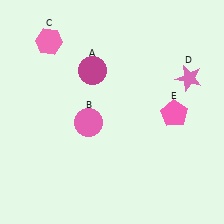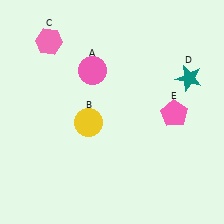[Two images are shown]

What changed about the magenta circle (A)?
In Image 1, A is magenta. In Image 2, it changed to pink.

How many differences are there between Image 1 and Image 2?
There are 3 differences between the two images.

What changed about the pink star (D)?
In Image 1, D is pink. In Image 2, it changed to teal.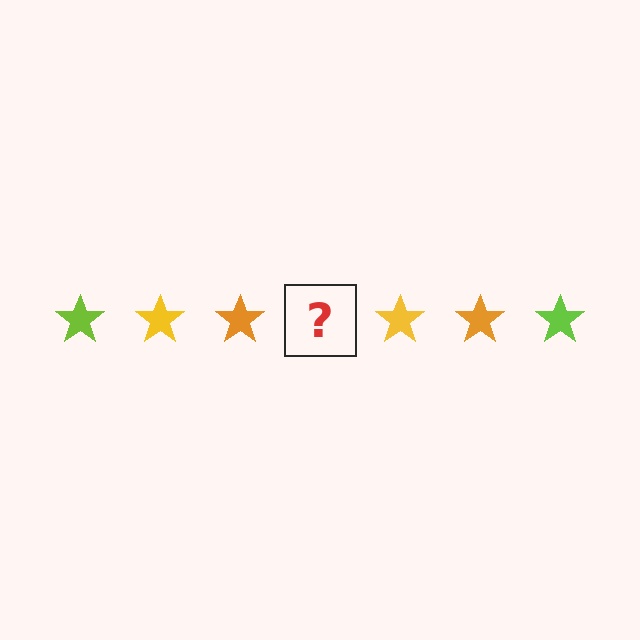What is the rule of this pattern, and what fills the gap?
The rule is that the pattern cycles through lime, yellow, orange stars. The gap should be filled with a lime star.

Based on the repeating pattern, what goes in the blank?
The blank should be a lime star.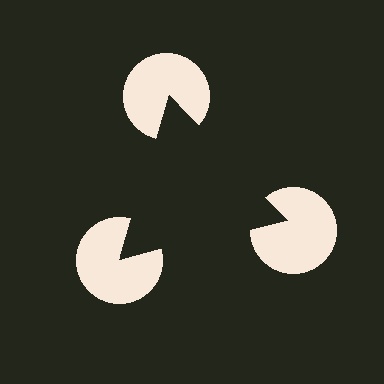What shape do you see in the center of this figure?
An illusory triangle — its edges are inferred from the aligned wedge cuts in the pac-man discs, not physically drawn.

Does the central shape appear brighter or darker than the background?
It typically appears slightly darker than the background, even though no actual brightness change is drawn.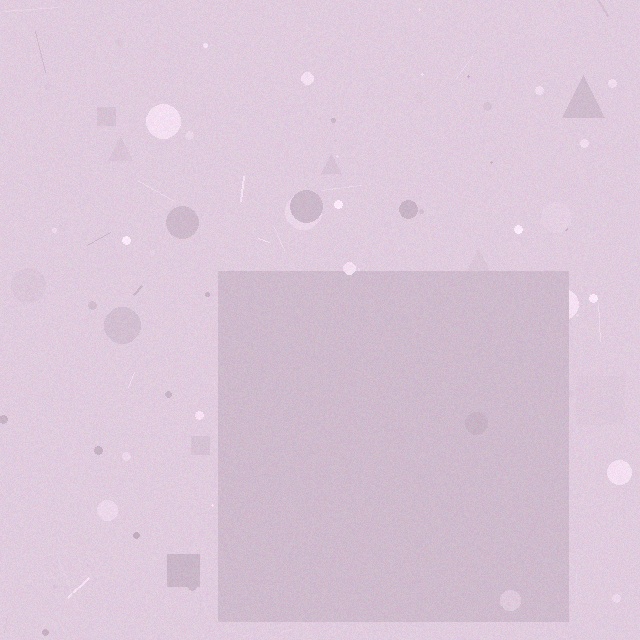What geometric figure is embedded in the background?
A square is embedded in the background.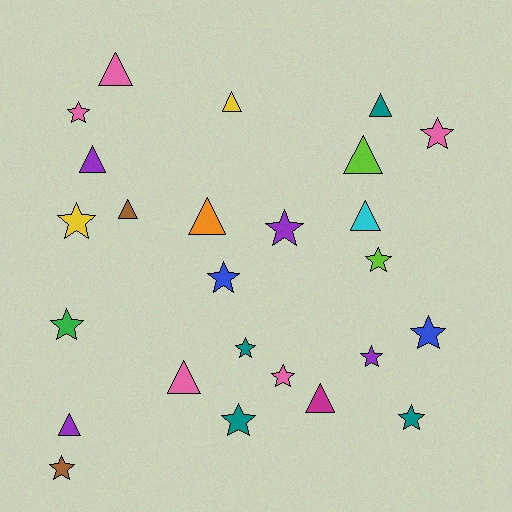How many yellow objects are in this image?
There are 2 yellow objects.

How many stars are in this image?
There are 14 stars.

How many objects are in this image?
There are 25 objects.